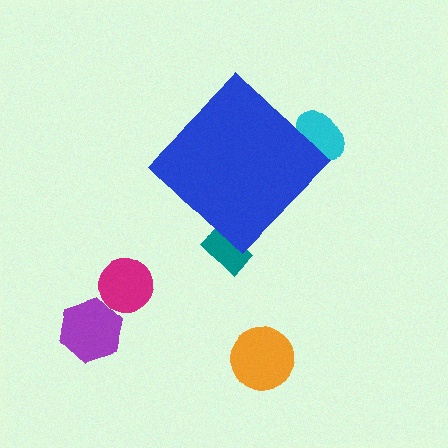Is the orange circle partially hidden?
No, the orange circle is fully visible.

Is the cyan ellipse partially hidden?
Yes, the cyan ellipse is partially hidden behind the blue diamond.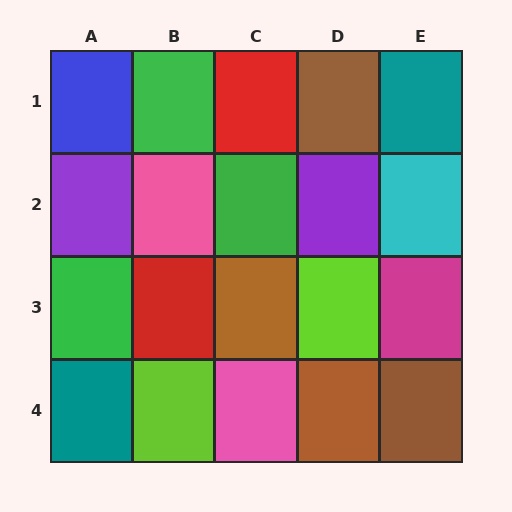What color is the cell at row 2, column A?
Purple.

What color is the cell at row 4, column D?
Brown.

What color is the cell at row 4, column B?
Lime.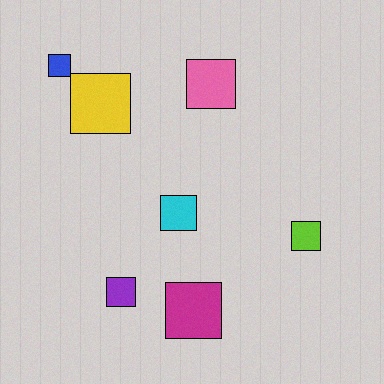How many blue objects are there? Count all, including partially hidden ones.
There is 1 blue object.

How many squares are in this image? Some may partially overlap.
There are 7 squares.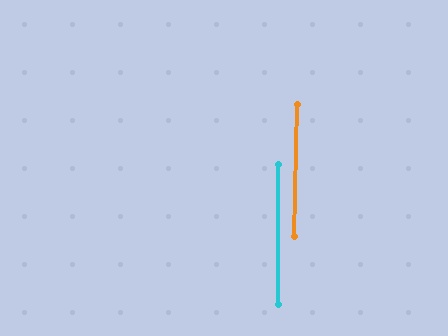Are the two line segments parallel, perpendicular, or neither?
Parallel — their directions differ by only 1.8°.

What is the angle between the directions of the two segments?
Approximately 2 degrees.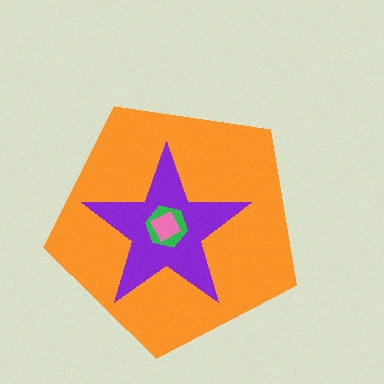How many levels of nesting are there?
4.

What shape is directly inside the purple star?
The green hexagon.